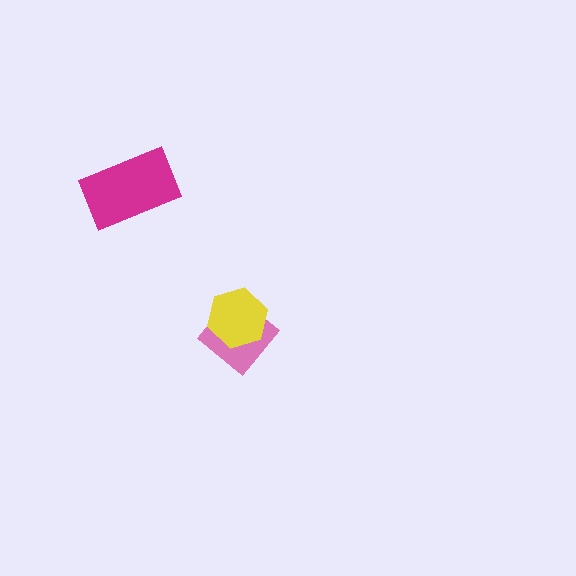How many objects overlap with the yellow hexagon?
1 object overlaps with the yellow hexagon.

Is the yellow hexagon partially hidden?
No, no other shape covers it.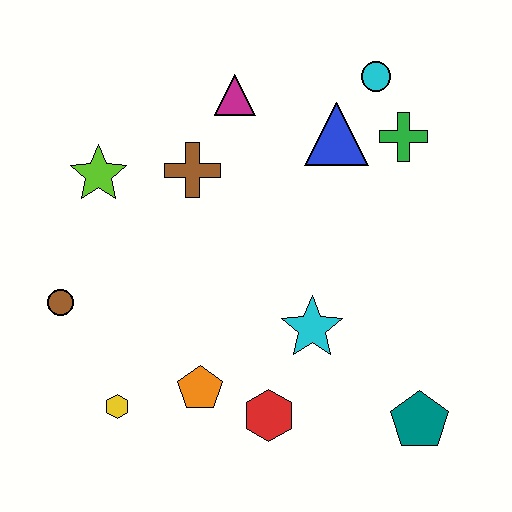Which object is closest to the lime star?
The brown cross is closest to the lime star.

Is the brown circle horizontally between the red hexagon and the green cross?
No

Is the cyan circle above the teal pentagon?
Yes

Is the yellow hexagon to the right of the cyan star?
No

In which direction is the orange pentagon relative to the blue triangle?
The orange pentagon is below the blue triangle.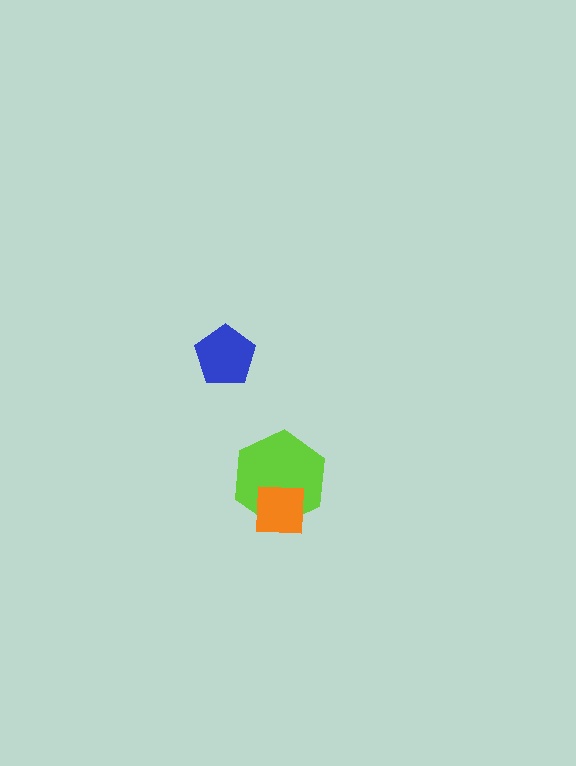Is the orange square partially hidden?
No, no other shape covers it.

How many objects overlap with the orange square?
1 object overlaps with the orange square.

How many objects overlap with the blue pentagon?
0 objects overlap with the blue pentagon.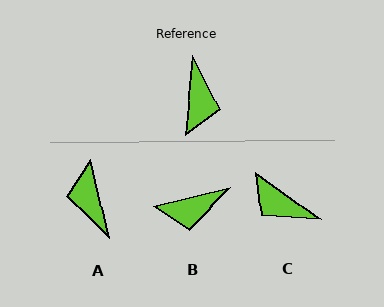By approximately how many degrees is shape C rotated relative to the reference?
Approximately 121 degrees clockwise.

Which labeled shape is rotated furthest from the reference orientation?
A, about 162 degrees away.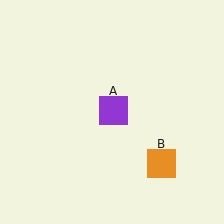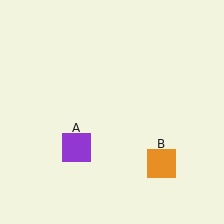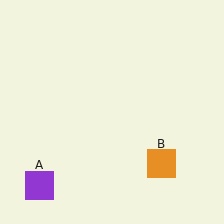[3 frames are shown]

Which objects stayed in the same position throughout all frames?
Orange square (object B) remained stationary.